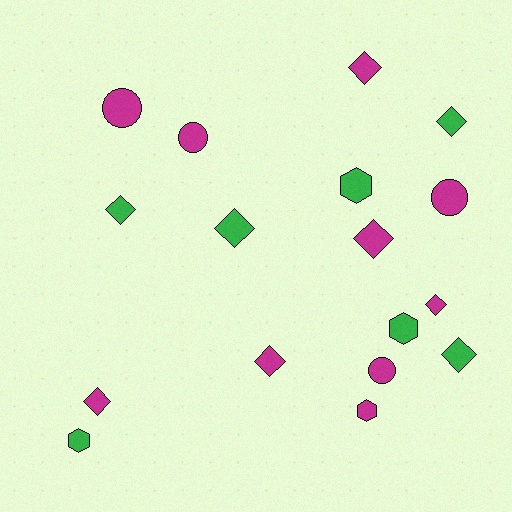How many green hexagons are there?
There are 3 green hexagons.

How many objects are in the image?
There are 17 objects.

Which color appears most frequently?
Magenta, with 10 objects.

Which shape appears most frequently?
Diamond, with 9 objects.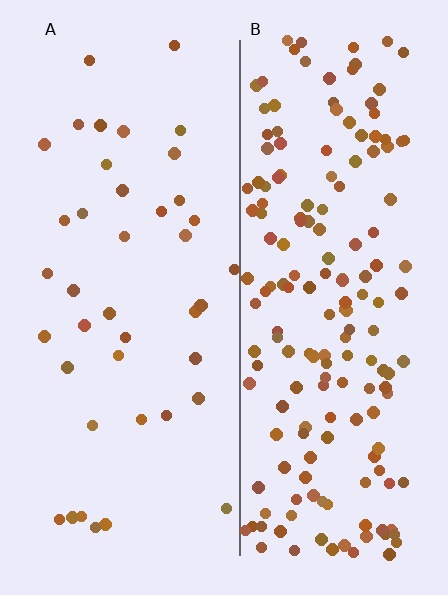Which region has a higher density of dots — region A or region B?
B (the right).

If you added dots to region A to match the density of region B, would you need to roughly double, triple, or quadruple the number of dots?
Approximately quadruple.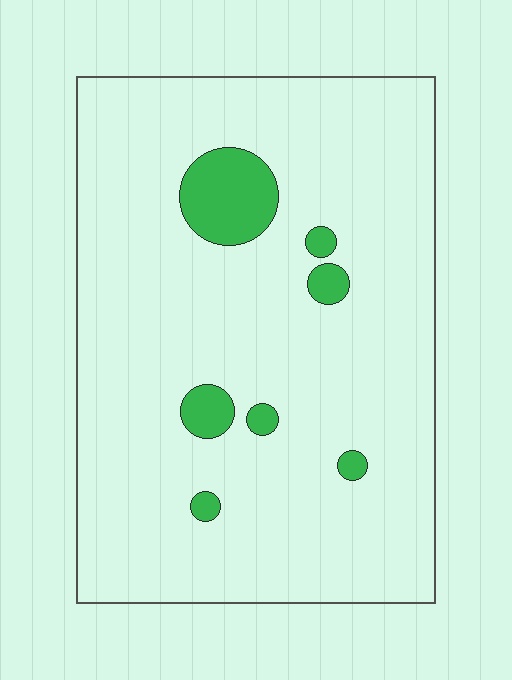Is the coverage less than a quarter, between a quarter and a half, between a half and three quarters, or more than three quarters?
Less than a quarter.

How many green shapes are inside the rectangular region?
7.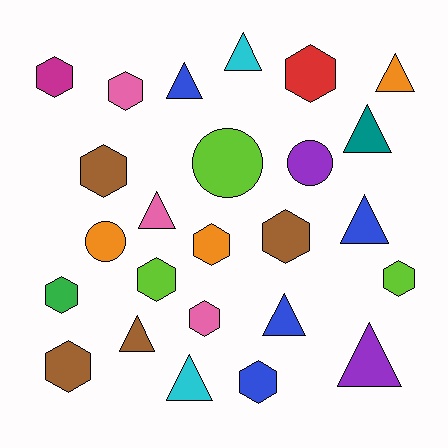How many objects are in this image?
There are 25 objects.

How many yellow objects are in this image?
There are no yellow objects.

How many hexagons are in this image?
There are 12 hexagons.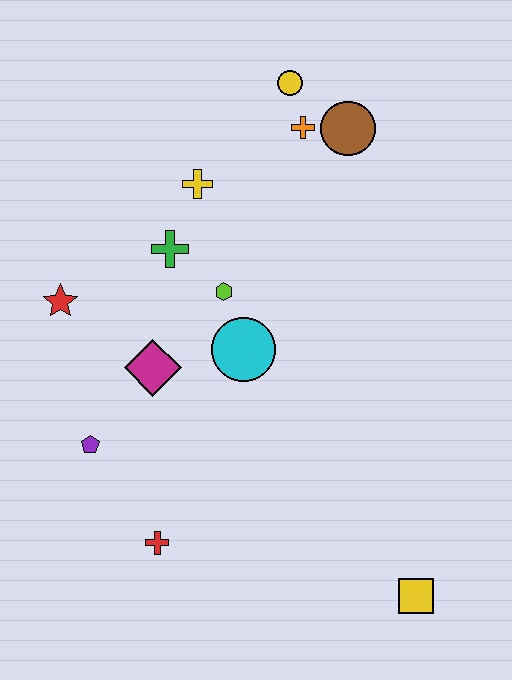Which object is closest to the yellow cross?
The green cross is closest to the yellow cross.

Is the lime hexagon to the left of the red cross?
No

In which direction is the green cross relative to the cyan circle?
The green cross is above the cyan circle.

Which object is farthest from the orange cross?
The yellow square is farthest from the orange cross.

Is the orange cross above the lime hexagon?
Yes